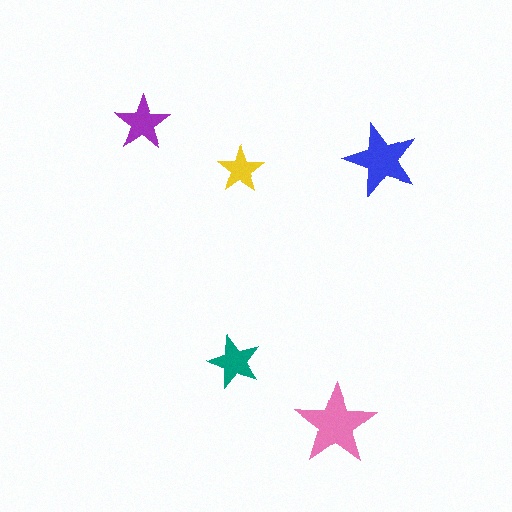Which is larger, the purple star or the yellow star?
The purple one.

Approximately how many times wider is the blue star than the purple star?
About 1.5 times wider.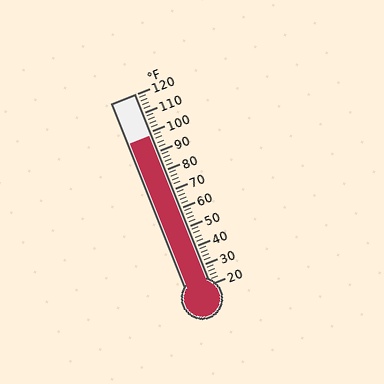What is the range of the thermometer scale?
The thermometer scale ranges from 20°F to 120°F.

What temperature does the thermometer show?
The thermometer shows approximately 98°F.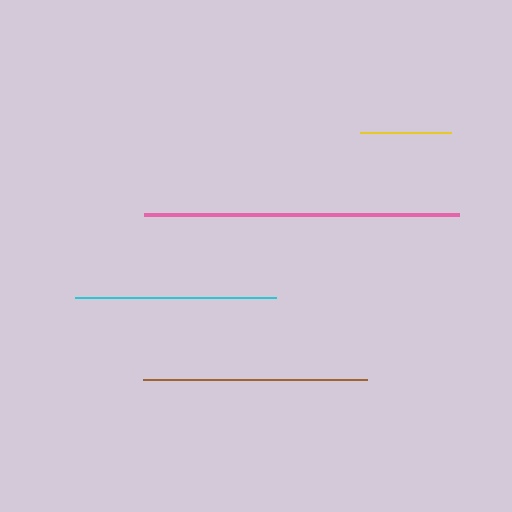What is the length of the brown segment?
The brown segment is approximately 224 pixels long.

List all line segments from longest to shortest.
From longest to shortest: pink, brown, cyan, yellow.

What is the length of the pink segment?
The pink segment is approximately 314 pixels long.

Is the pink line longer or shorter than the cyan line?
The pink line is longer than the cyan line.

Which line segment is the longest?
The pink line is the longest at approximately 314 pixels.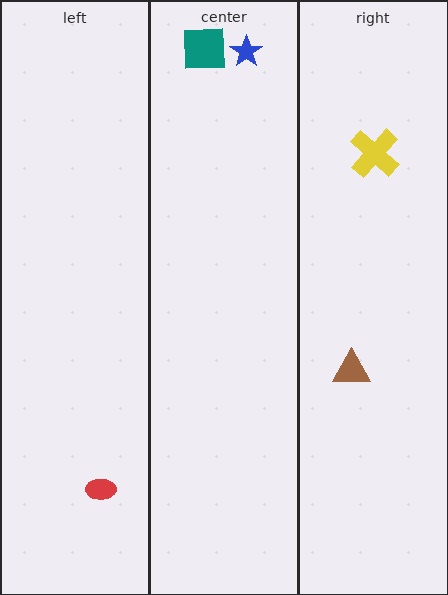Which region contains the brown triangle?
The right region.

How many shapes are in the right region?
2.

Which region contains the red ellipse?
The left region.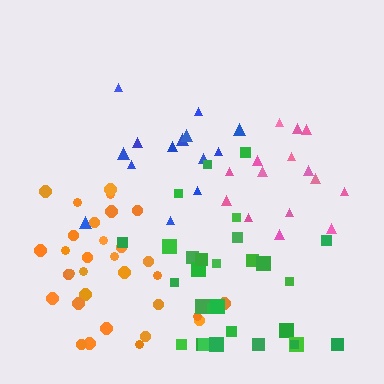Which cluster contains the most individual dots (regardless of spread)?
Orange (32).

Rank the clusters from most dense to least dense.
orange, pink, blue, green.